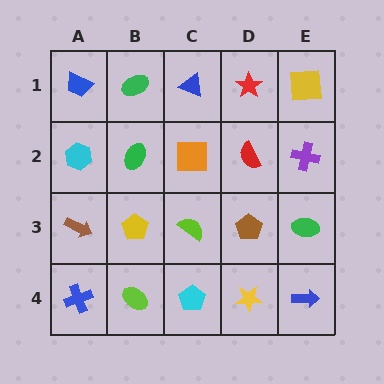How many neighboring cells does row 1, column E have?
2.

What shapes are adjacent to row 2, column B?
A green ellipse (row 1, column B), a yellow pentagon (row 3, column B), a cyan hexagon (row 2, column A), an orange square (row 2, column C).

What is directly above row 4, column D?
A brown pentagon.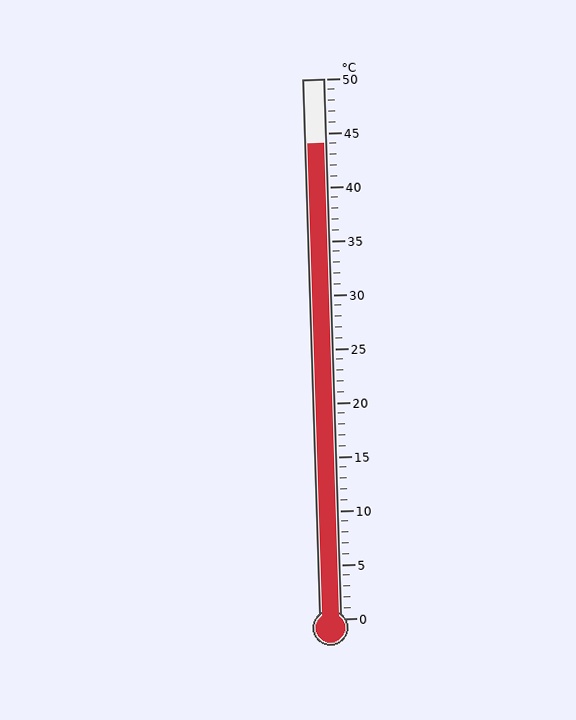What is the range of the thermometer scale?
The thermometer scale ranges from 0°C to 50°C.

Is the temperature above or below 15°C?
The temperature is above 15°C.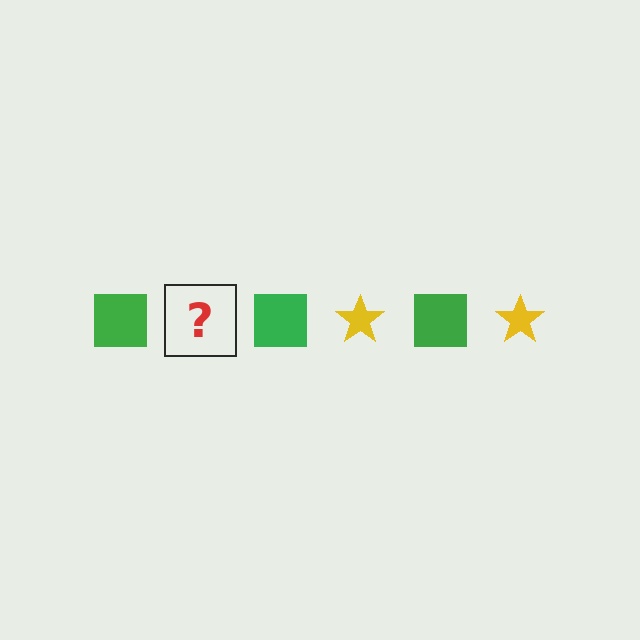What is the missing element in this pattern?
The missing element is a yellow star.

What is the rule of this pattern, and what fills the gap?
The rule is that the pattern alternates between green square and yellow star. The gap should be filled with a yellow star.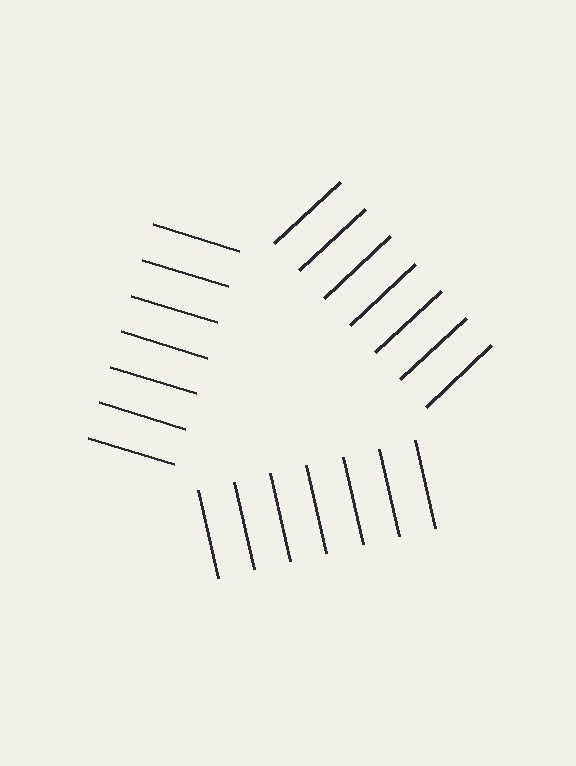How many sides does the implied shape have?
3 sides — the line-ends trace a triangle.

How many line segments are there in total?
21 — 7 along each of the 3 edges.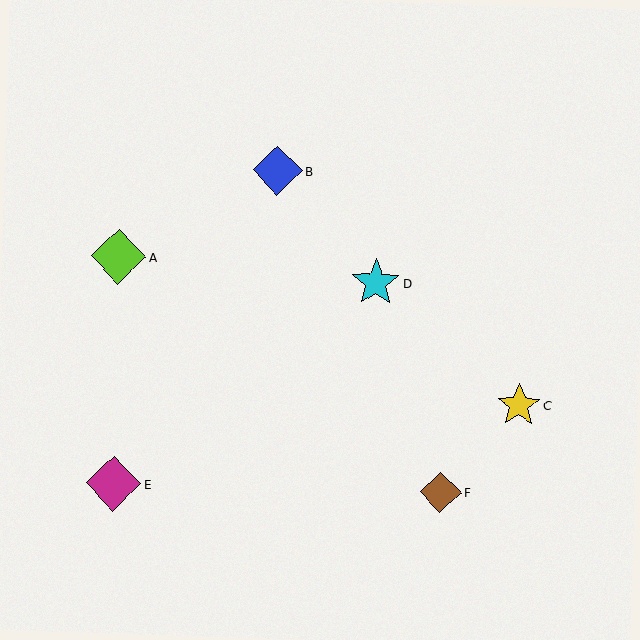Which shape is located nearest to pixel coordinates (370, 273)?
The cyan star (labeled D) at (376, 283) is nearest to that location.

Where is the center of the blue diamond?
The center of the blue diamond is at (277, 170).